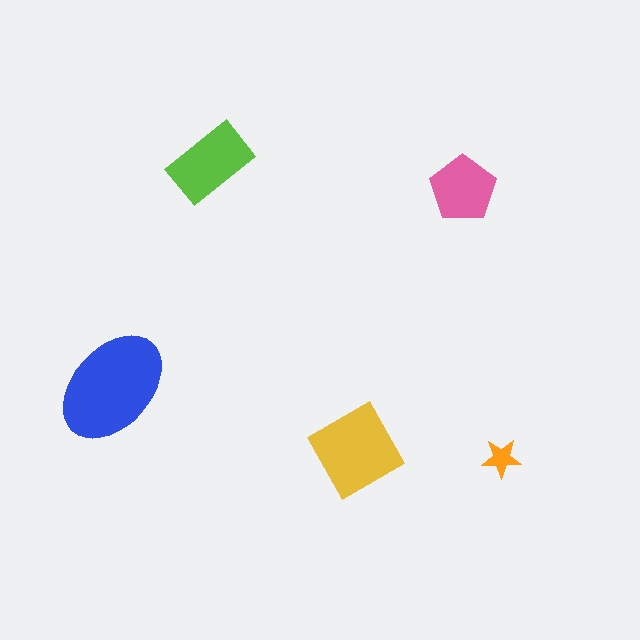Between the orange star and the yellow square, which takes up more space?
The yellow square.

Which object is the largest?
The blue ellipse.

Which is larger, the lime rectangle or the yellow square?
The yellow square.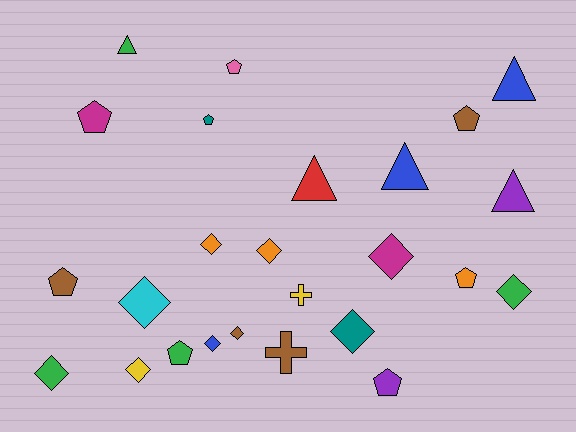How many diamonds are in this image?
There are 10 diamonds.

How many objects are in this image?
There are 25 objects.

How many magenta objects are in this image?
There are 2 magenta objects.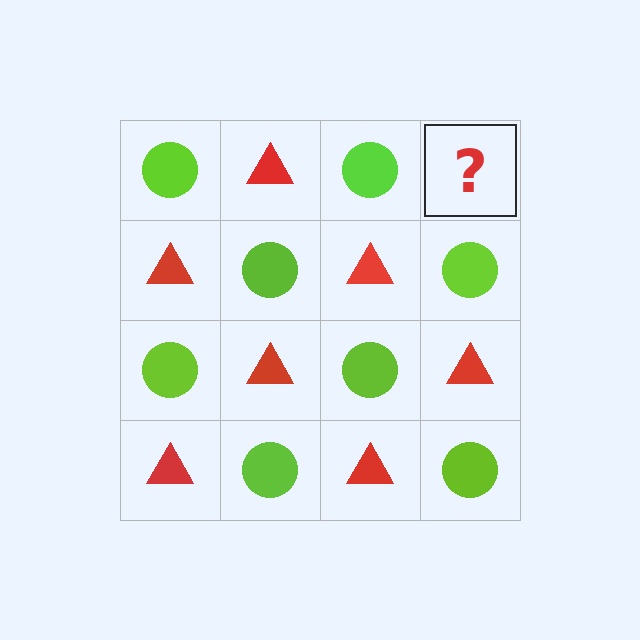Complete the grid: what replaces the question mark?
The question mark should be replaced with a red triangle.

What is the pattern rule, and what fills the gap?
The rule is that it alternates lime circle and red triangle in a checkerboard pattern. The gap should be filled with a red triangle.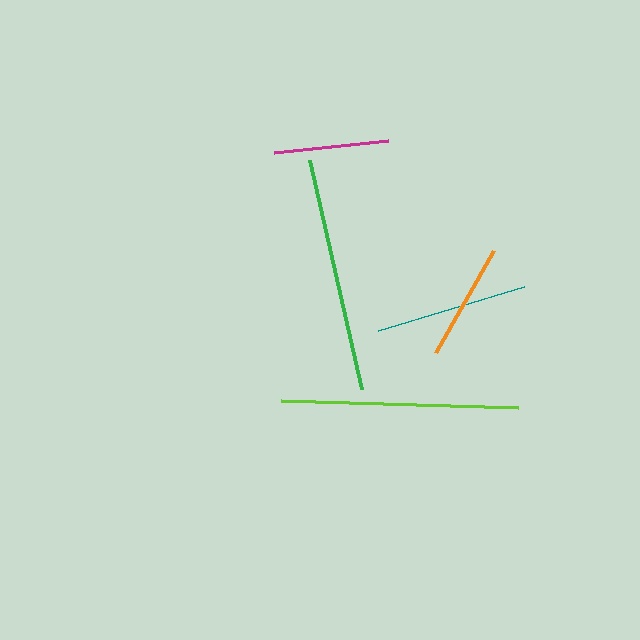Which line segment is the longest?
The lime line is the longest at approximately 237 pixels.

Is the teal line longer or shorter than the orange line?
The teal line is longer than the orange line.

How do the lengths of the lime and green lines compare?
The lime and green lines are approximately the same length.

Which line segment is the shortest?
The magenta line is the shortest at approximately 115 pixels.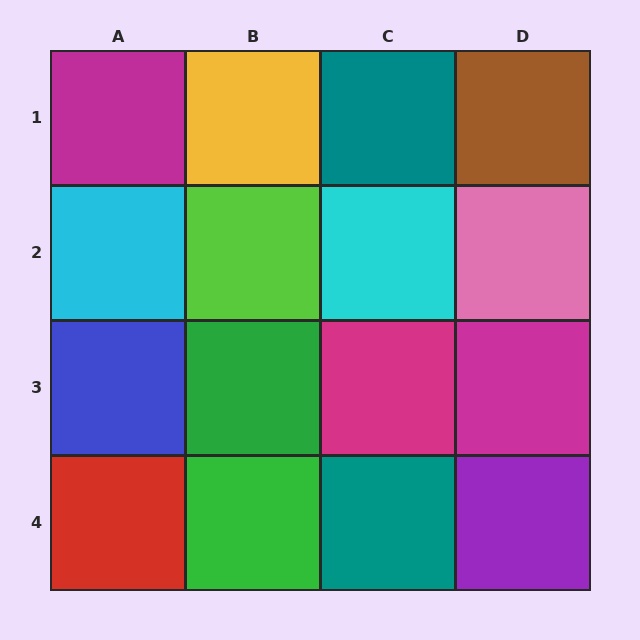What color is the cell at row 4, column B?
Green.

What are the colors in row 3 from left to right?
Blue, green, magenta, magenta.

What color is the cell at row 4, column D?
Purple.